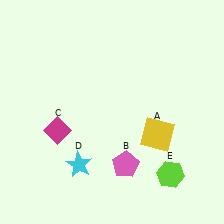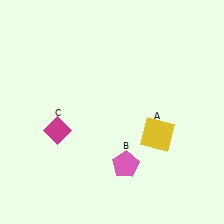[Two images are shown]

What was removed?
The lime hexagon (E), the cyan star (D) were removed in Image 2.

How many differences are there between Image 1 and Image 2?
There are 2 differences between the two images.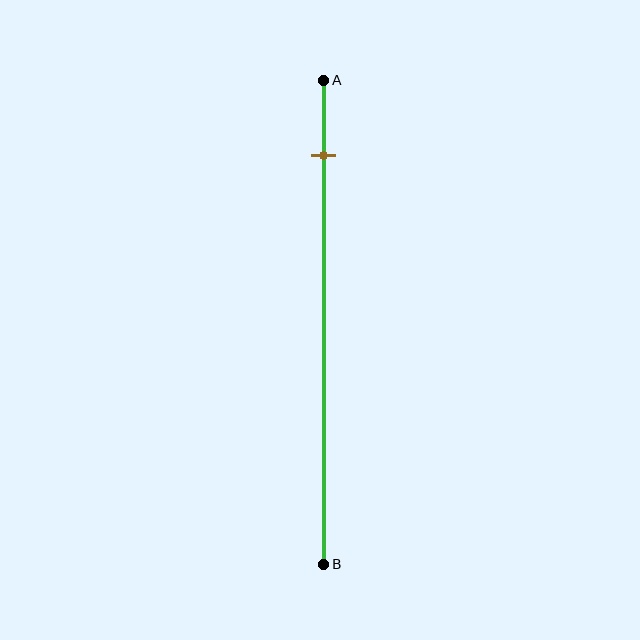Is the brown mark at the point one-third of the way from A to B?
No, the mark is at about 15% from A, not at the 33% one-third point.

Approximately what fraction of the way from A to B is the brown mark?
The brown mark is approximately 15% of the way from A to B.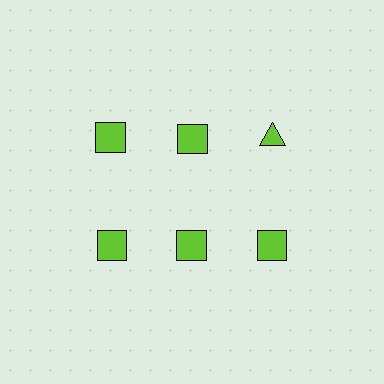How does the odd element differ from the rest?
It has a different shape: triangle instead of square.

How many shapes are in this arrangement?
There are 6 shapes arranged in a grid pattern.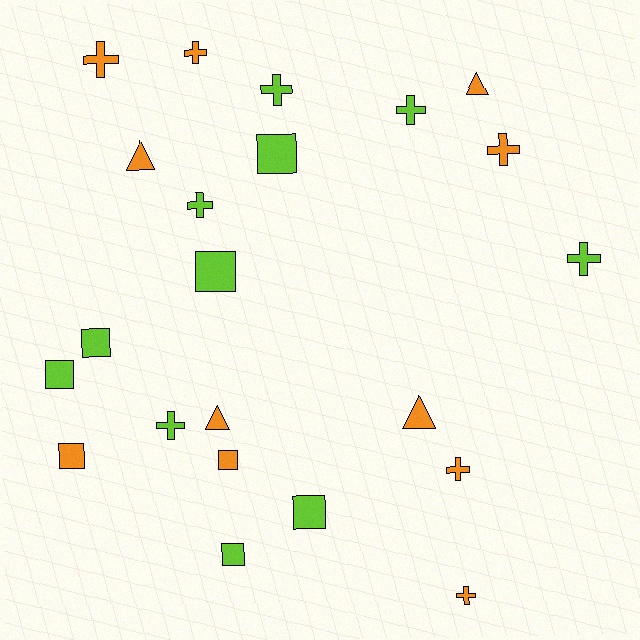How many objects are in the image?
There are 22 objects.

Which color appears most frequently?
Lime, with 11 objects.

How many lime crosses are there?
There are 5 lime crosses.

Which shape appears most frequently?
Cross, with 10 objects.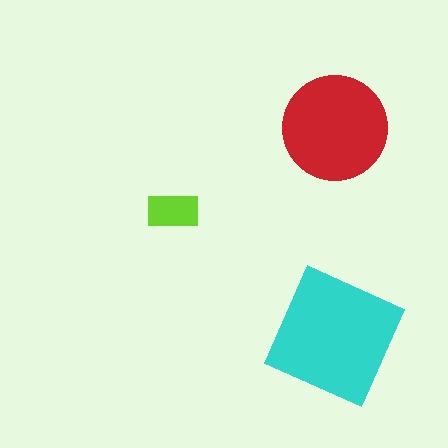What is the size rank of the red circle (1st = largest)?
2nd.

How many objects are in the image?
There are 3 objects in the image.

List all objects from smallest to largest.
The lime rectangle, the red circle, the cyan square.